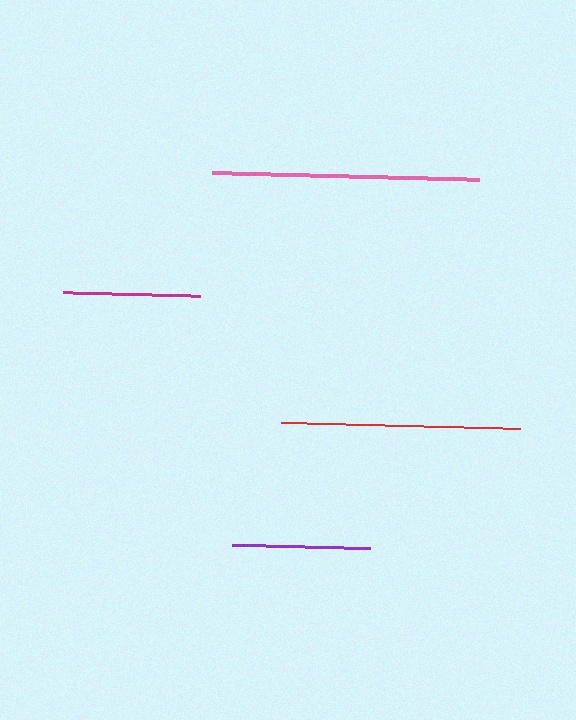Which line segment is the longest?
The pink line is the longest at approximately 268 pixels.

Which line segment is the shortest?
The magenta line is the shortest at approximately 137 pixels.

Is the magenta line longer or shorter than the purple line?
The purple line is longer than the magenta line.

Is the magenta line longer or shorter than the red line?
The red line is longer than the magenta line.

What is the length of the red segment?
The red segment is approximately 239 pixels long.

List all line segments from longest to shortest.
From longest to shortest: pink, red, purple, magenta.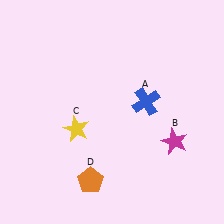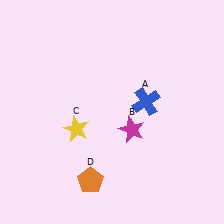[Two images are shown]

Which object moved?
The magenta star (B) moved left.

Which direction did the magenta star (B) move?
The magenta star (B) moved left.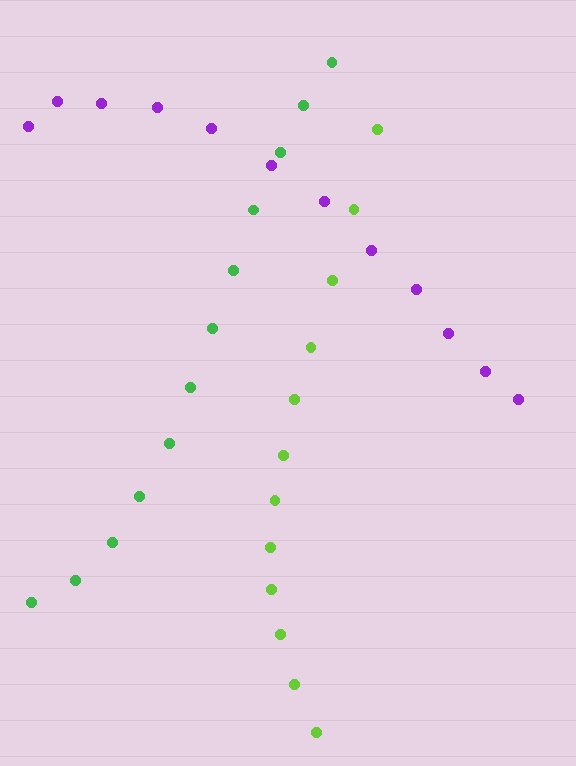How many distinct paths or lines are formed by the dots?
There are 3 distinct paths.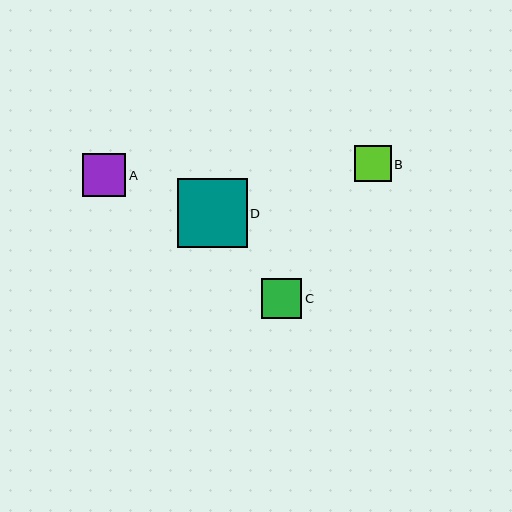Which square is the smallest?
Square B is the smallest with a size of approximately 36 pixels.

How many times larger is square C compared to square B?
Square C is approximately 1.1 times the size of square B.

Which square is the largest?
Square D is the largest with a size of approximately 70 pixels.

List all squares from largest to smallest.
From largest to smallest: D, A, C, B.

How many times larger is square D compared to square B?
Square D is approximately 1.9 times the size of square B.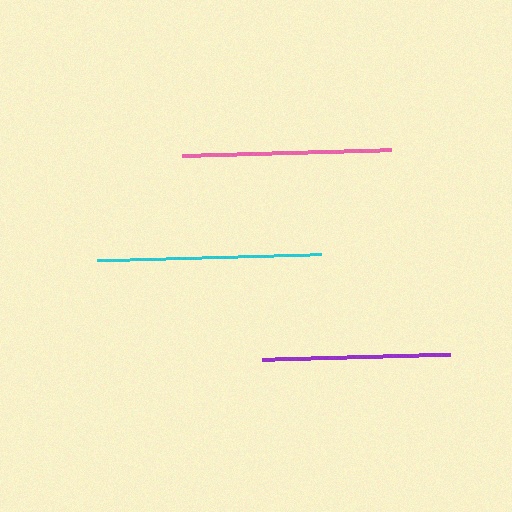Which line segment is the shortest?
The purple line is the shortest at approximately 188 pixels.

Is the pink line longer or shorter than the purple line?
The pink line is longer than the purple line.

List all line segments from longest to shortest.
From longest to shortest: cyan, pink, purple.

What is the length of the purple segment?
The purple segment is approximately 188 pixels long.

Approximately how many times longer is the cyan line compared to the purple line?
The cyan line is approximately 1.2 times the length of the purple line.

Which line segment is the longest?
The cyan line is the longest at approximately 224 pixels.